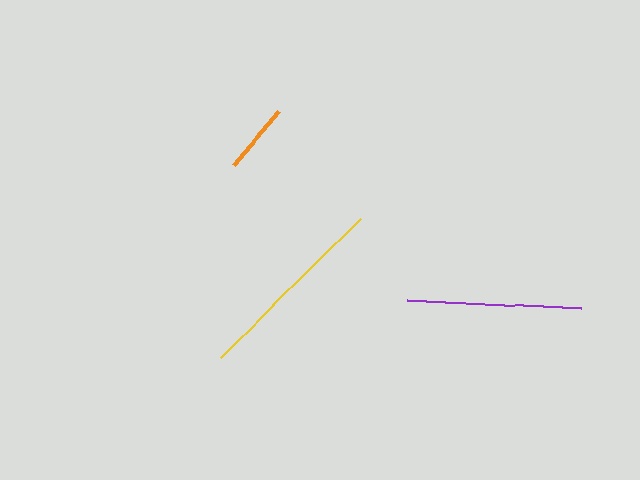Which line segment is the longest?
The yellow line is the longest at approximately 197 pixels.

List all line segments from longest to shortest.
From longest to shortest: yellow, purple, orange.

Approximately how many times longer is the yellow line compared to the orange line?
The yellow line is approximately 2.8 times the length of the orange line.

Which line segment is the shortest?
The orange line is the shortest at approximately 70 pixels.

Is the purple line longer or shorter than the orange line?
The purple line is longer than the orange line.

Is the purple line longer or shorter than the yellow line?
The yellow line is longer than the purple line.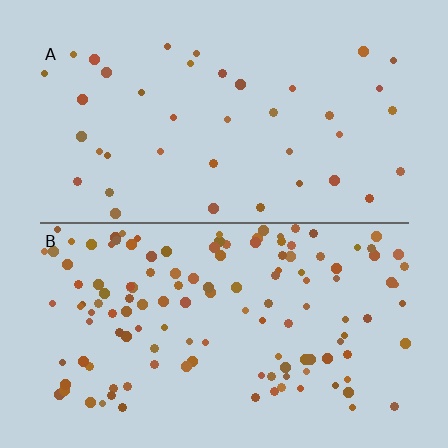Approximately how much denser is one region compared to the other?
Approximately 3.3× — region B over region A.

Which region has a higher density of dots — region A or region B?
B (the bottom).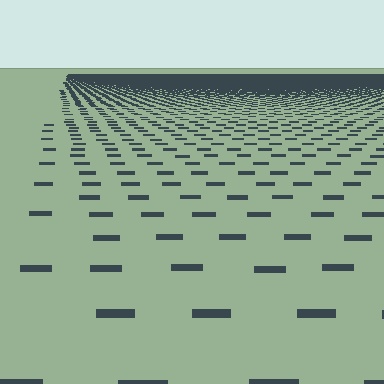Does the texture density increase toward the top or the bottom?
Density increases toward the top.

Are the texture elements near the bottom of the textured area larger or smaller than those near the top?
Larger. Near the bottom, elements are closer to the viewer and appear at a bigger on-screen size.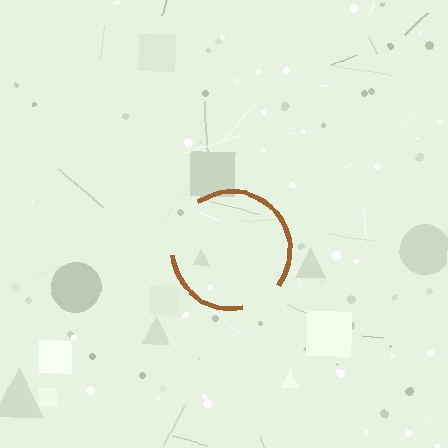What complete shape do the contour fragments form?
The contour fragments form a circle.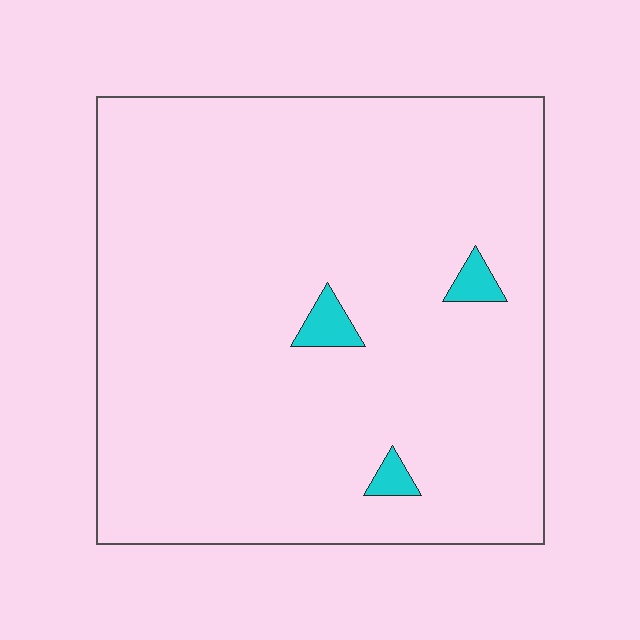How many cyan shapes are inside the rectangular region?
3.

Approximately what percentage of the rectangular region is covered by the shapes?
Approximately 5%.